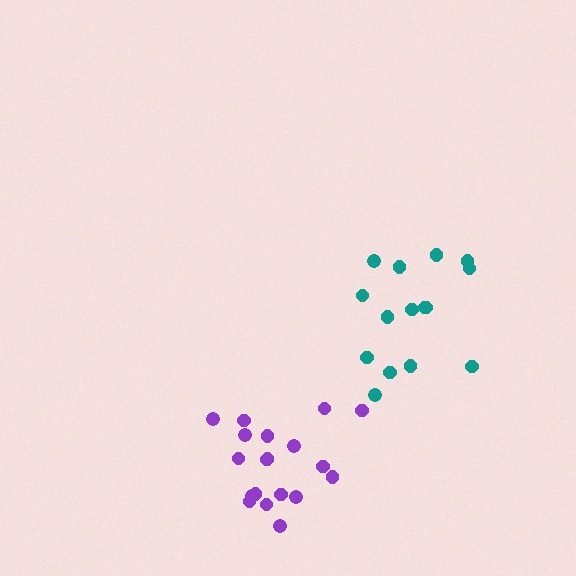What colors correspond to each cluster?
The clusters are colored: teal, purple.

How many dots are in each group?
Group 1: 15 dots, Group 2: 19 dots (34 total).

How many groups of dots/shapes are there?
There are 2 groups.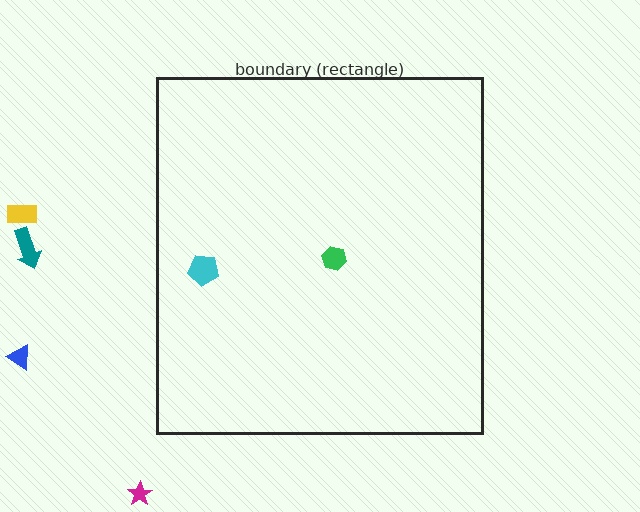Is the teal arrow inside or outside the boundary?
Outside.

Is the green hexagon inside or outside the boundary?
Inside.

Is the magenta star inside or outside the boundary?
Outside.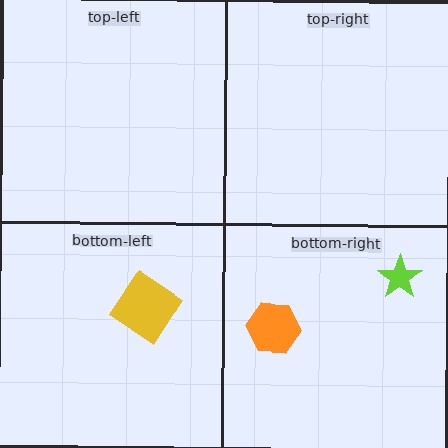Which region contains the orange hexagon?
The bottom-right region.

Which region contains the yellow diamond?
The bottom-left region.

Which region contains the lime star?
The bottom-right region.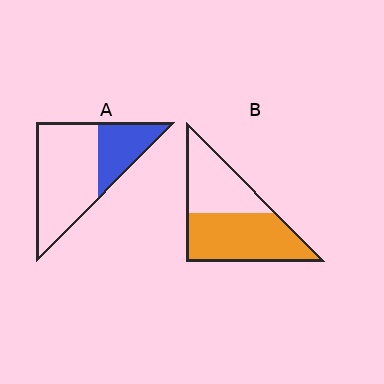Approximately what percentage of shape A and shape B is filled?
A is approximately 30% and B is approximately 55%.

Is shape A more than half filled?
No.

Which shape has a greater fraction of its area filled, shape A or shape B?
Shape B.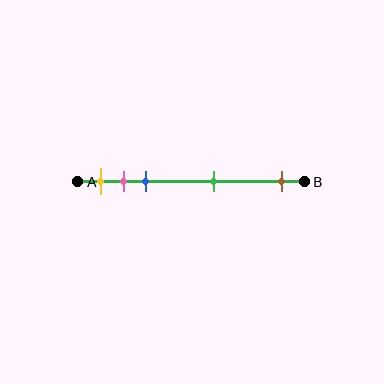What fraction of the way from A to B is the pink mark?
The pink mark is approximately 20% (0.2) of the way from A to B.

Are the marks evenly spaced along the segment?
No, the marks are not evenly spaced.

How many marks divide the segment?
There are 5 marks dividing the segment.